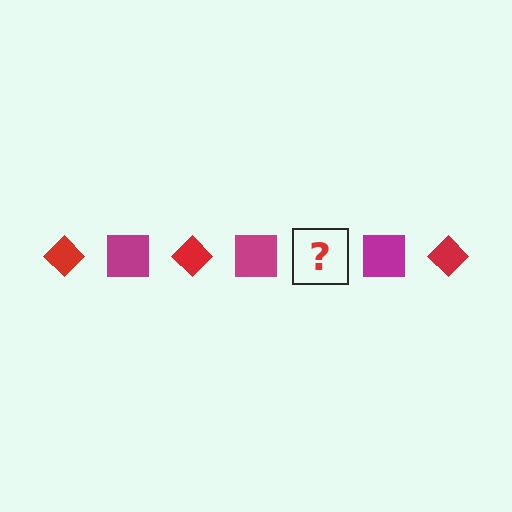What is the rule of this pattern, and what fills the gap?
The rule is that the pattern alternates between red diamond and magenta square. The gap should be filled with a red diamond.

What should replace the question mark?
The question mark should be replaced with a red diamond.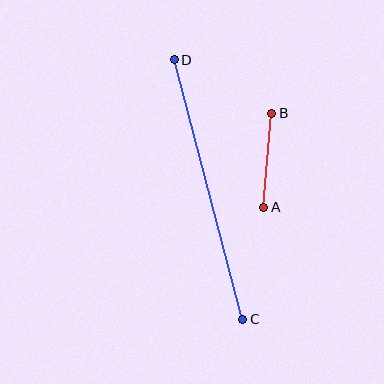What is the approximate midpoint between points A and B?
The midpoint is at approximately (268, 160) pixels.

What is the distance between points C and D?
The distance is approximately 268 pixels.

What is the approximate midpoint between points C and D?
The midpoint is at approximately (209, 190) pixels.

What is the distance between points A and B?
The distance is approximately 94 pixels.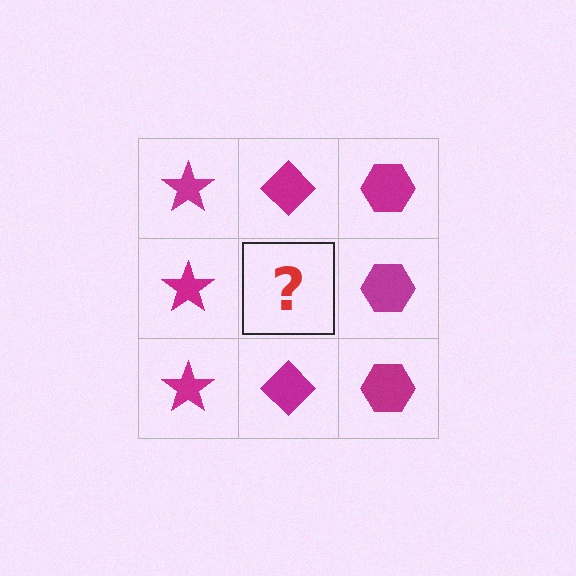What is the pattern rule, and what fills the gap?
The rule is that each column has a consistent shape. The gap should be filled with a magenta diamond.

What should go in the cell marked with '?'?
The missing cell should contain a magenta diamond.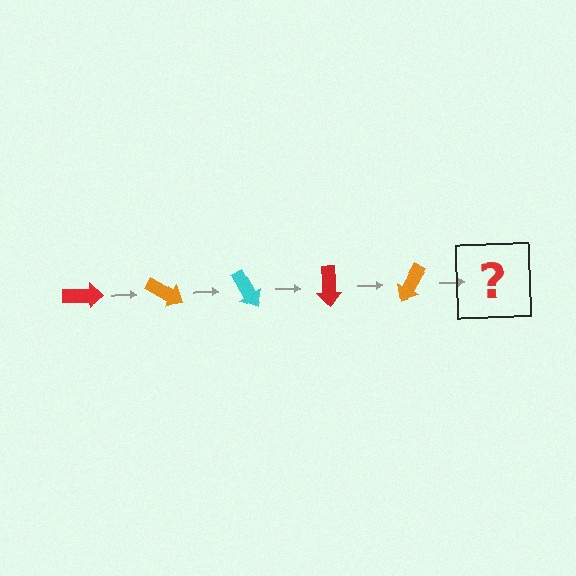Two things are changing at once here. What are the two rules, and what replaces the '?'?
The two rules are that it rotates 30 degrees each step and the color cycles through red, orange, and cyan. The '?' should be a cyan arrow, rotated 150 degrees from the start.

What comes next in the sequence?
The next element should be a cyan arrow, rotated 150 degrees from the start.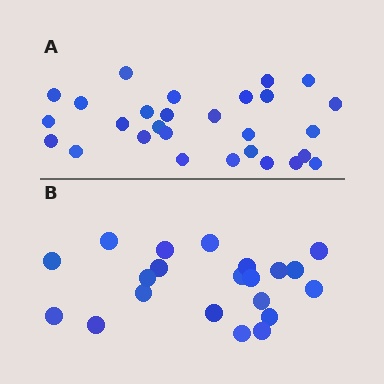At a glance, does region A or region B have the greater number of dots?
Region A (the top region) has more dots.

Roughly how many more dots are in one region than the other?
Region A has roughly 8 or so more dots than region B.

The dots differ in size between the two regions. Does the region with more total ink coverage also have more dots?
No. Region B has more total ink coverage because its dots are larger, but region A actually contains more individual dots. Total area can be misleading — the number of items is what matters here.